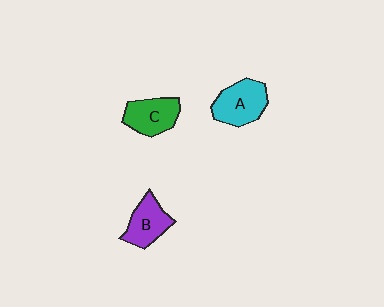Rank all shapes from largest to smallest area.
From largest to smallest: A (cyan), C (green), B (purple).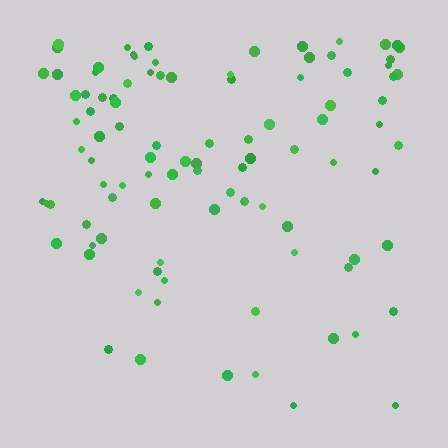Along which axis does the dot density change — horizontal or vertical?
Vertical.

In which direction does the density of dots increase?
From bottom to top, with the top side densest.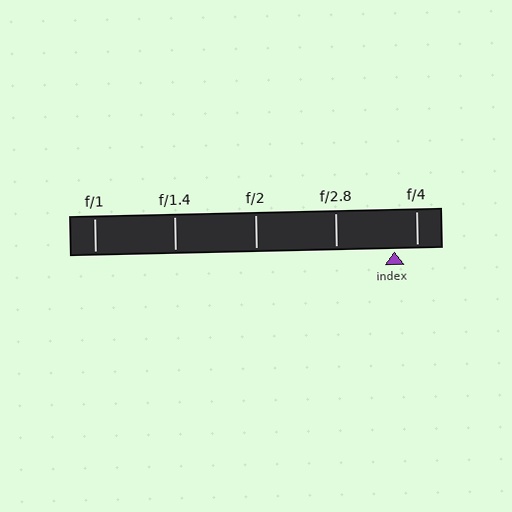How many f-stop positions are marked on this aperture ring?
There are 5 f-stop positions marked.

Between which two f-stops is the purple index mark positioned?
The index mark is between f/2.8 and f/4.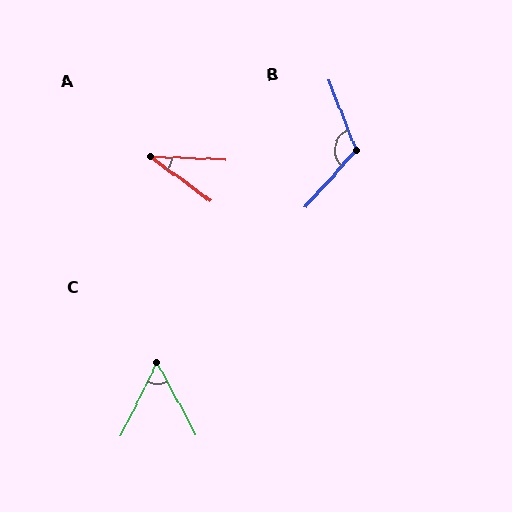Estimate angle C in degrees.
Approximately 54 degrees.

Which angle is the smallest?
A, at approximately 34 degrees.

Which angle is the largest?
B, at approximately 117 degrees.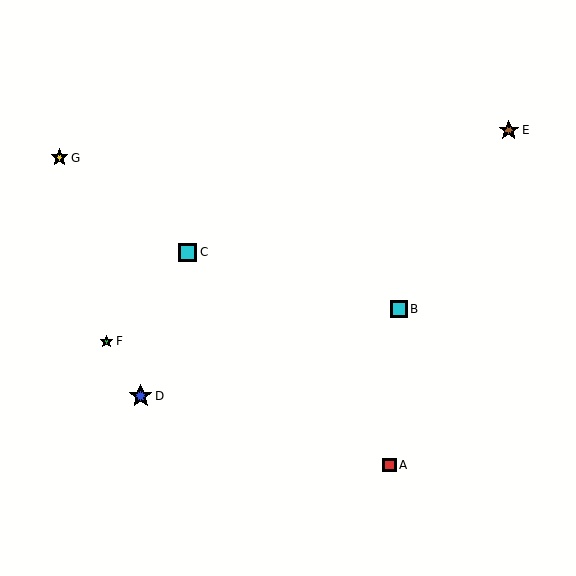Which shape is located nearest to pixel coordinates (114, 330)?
The green star (labeled F) at (106, 341) is nearest to that location.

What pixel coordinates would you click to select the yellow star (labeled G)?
Click at (59, 158) to select the yellow star G.